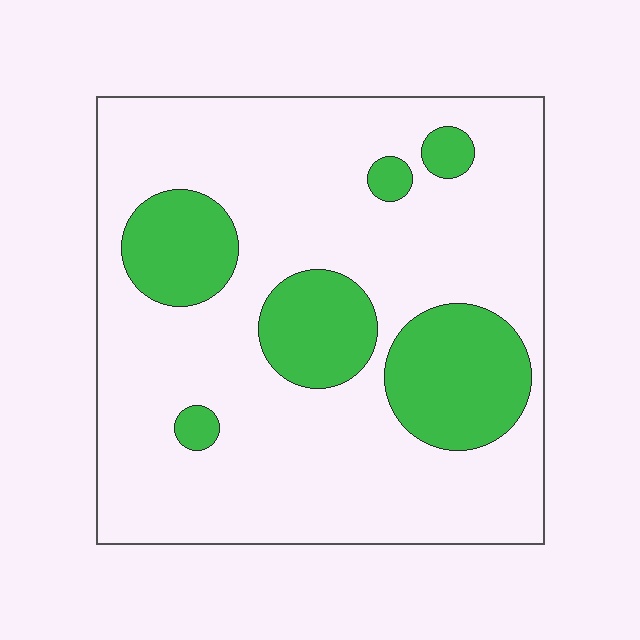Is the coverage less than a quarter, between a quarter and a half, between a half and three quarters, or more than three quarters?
Less than a quarter.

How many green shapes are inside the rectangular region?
6.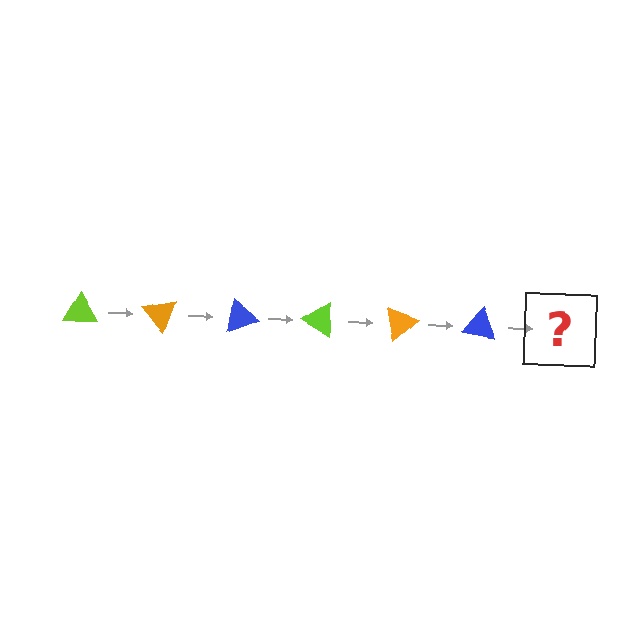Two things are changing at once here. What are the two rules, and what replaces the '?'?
The two rules are that it rotates 50 degrees each step and the color cycles through lime, orange, and blue. The '?' should be a lime triangle, rotated 300 degrees from the start.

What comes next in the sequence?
The next element should be a lime triangle, rotated 300 degrees from the start.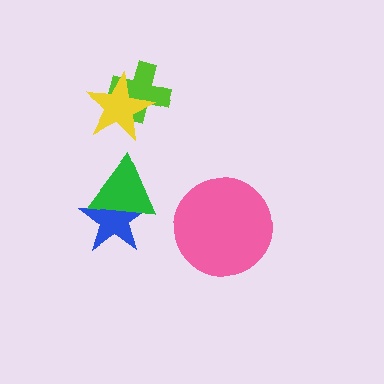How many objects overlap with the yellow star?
1 object overlaps with the yellow star.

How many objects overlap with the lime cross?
1 object overlaps with the lime cross.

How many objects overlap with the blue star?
1 object overlaps with the blue star.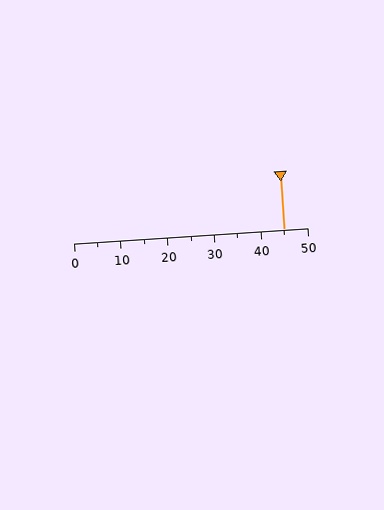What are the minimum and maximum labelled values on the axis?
The axis runs from 0 to 50.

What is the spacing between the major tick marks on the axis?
The major ticks are spaced 10 apart.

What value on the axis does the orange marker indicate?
The marker indicates approximately 45.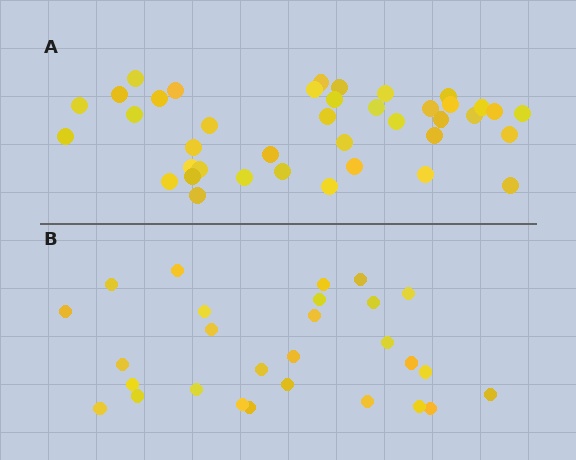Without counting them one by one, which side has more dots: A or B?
Region A (the top region) has more dots.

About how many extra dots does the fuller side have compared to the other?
Region A has roughly 12 or so more dots than region B.